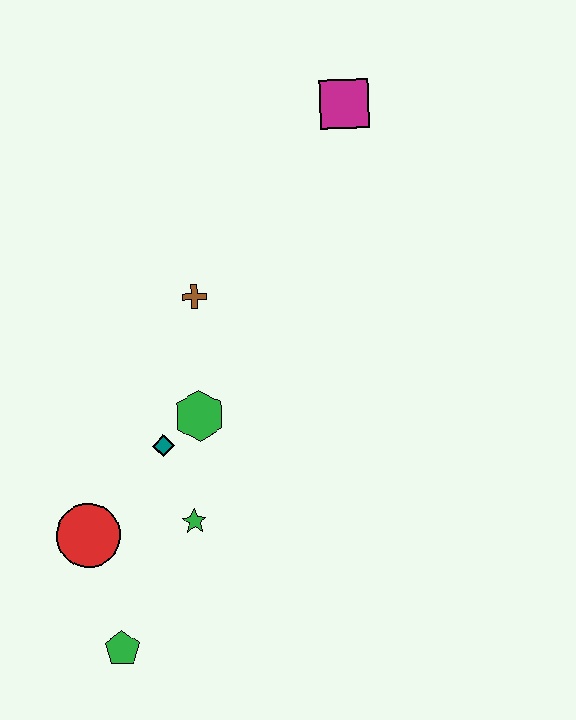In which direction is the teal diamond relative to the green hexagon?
The teal diamond is to the left of the green hexagon.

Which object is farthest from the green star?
The magenta square is farthest from the green star.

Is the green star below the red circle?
No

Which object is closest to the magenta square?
The brown cross is closest to the magenta square.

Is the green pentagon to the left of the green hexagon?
Yes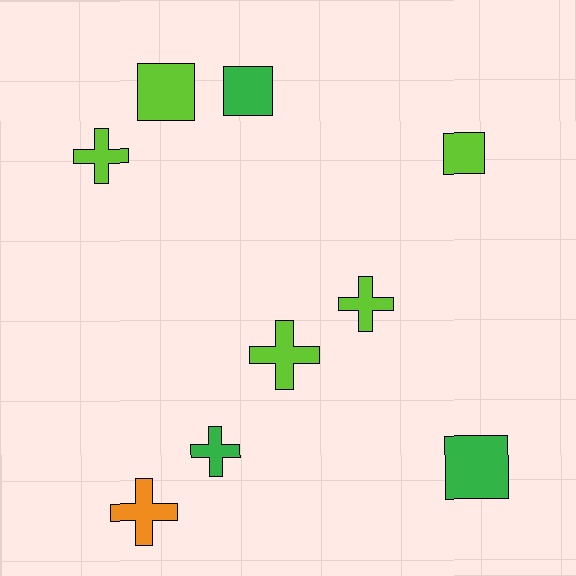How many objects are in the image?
There are 9 objects.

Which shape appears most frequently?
Cross, with 5 objects.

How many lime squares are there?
There are 2 lime squares.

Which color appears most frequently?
Lime, with 5 objects.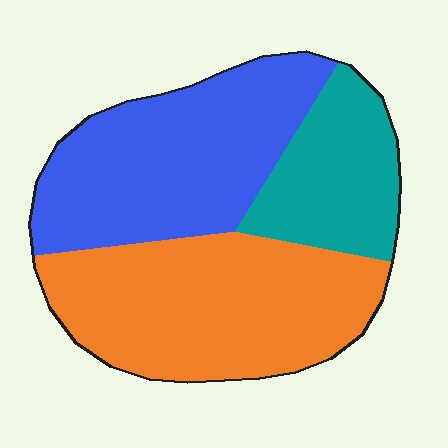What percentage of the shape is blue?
Blue takes up about three eighths (3/8) of the shape.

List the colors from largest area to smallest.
From largest to smallest: orange, blue, teal.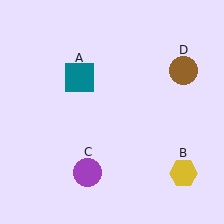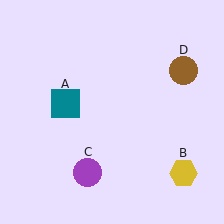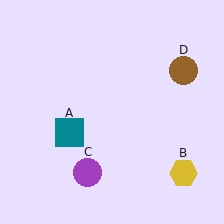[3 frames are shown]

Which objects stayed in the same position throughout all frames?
Yellow hexagon (object B) and purple circle (object C) and brown circle (object D) remained stationary.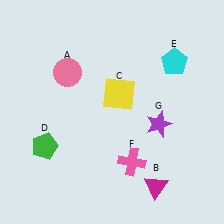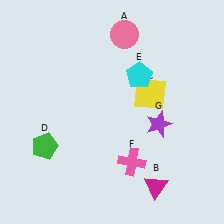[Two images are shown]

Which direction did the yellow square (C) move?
The yellow square (C) moved right.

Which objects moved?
The objects that moved are: the pink circle (A), the yellow square (C), the cyan pentagon (E).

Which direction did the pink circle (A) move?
The pink circle (A) moved right.